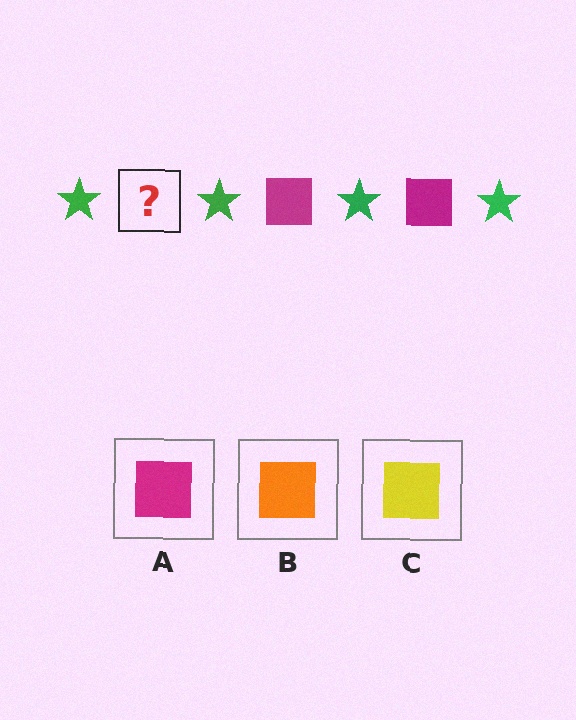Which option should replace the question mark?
Option A.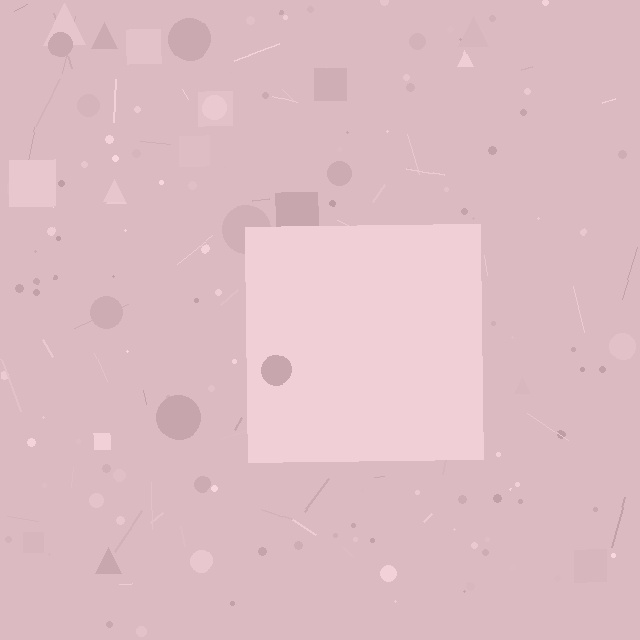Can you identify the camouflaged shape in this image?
The camouflaged shape is a square.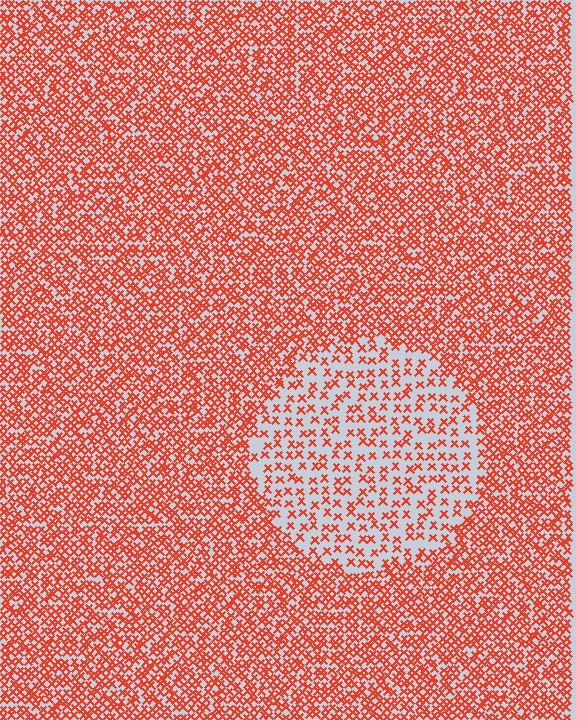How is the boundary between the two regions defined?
The boundary is defined by a change in element density (approximately 2.3x ratio). All elements are the same color, size, and shape.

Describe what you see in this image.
The image contains small red elements arranged at two different densities. A circle-shaped region is visible where the elements are less densely packed than the surrounding area.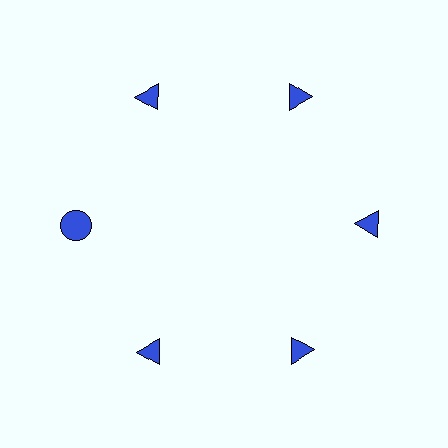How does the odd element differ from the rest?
It has a different shape: circle instead of triangle.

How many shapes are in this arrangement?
There are 6 shapes arranged in a ring pattern.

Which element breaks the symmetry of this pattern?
The blue circle at roughly the 9 o'clock position breaks the symmetry. All other shapes are blue triangles.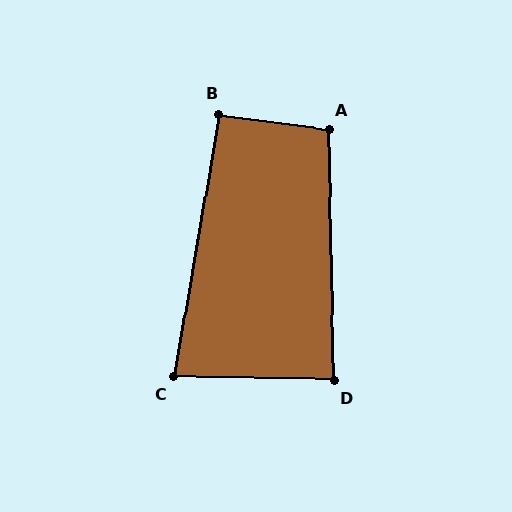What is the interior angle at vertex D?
Approximately 88 degrees (approximately right).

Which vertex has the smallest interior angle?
C, at approximately 81 degrees.